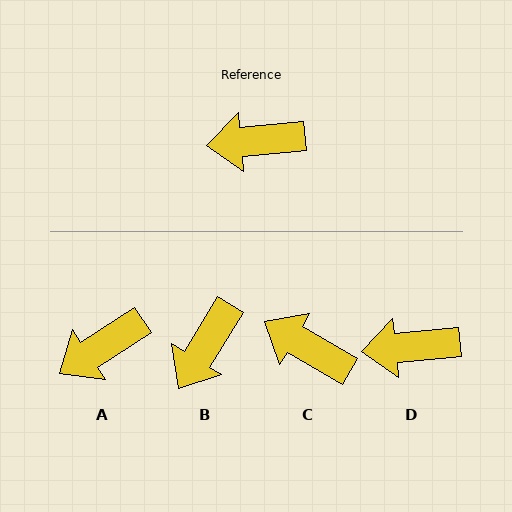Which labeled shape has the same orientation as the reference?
D.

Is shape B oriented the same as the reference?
No, it is off by about 53 degrees.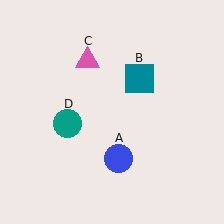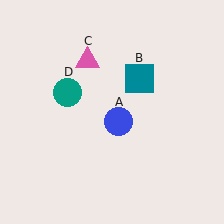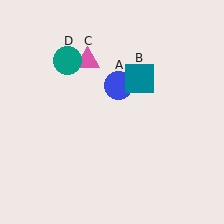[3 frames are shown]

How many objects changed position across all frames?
2 objects changed position: blue circle (object A), teal circle (object D).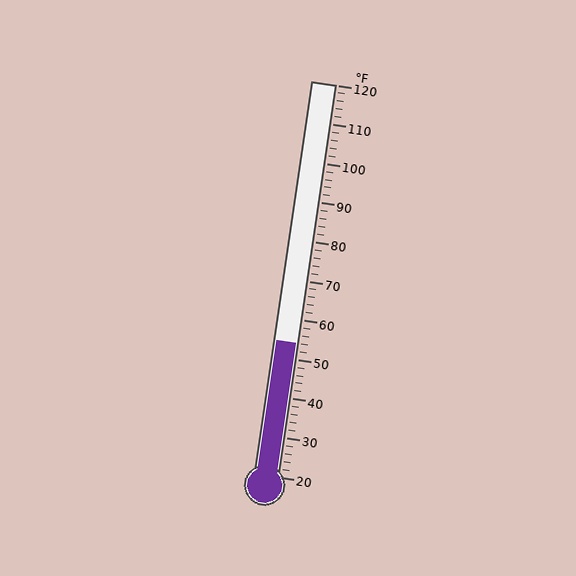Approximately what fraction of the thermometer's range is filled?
The thermometer is filled to approximately 35% of its range.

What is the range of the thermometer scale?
The thermometer scale ranges from 20°F to 120°F.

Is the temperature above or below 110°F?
The temperature is below 110°F.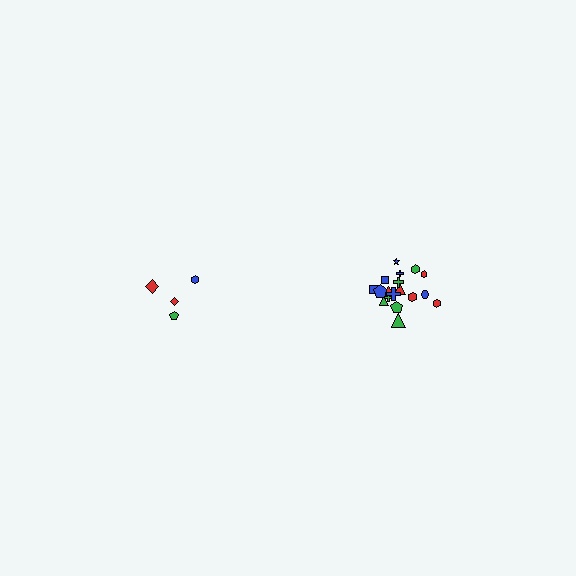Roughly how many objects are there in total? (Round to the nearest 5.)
Roughly 20 objects in total.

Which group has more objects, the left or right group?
The right group.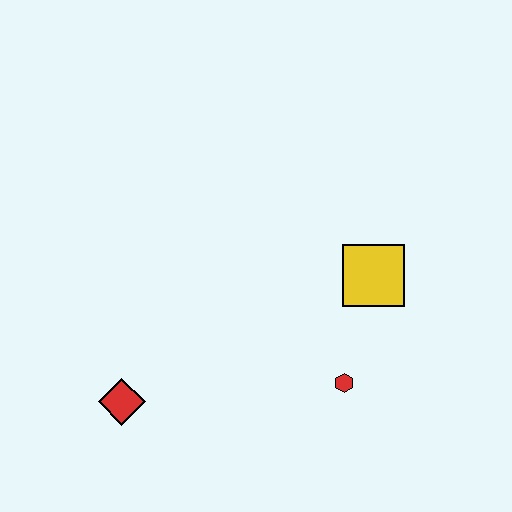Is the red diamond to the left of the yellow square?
Yes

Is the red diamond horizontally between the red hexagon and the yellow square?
No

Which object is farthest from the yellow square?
The red diamond is farthest from the yellow square.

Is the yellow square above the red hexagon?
Yes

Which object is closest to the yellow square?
The red hexagon is closest to the yellow square.